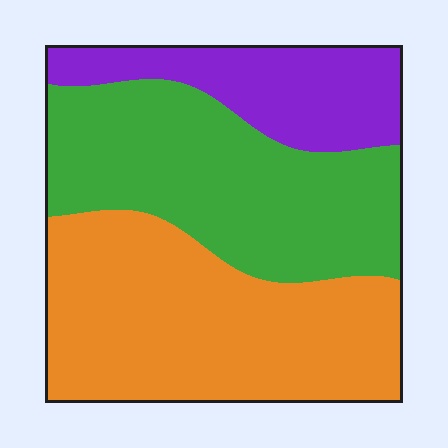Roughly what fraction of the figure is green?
Green takes up about three eighths (3/8) of the figure.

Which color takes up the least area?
Purple, at roughly 20%.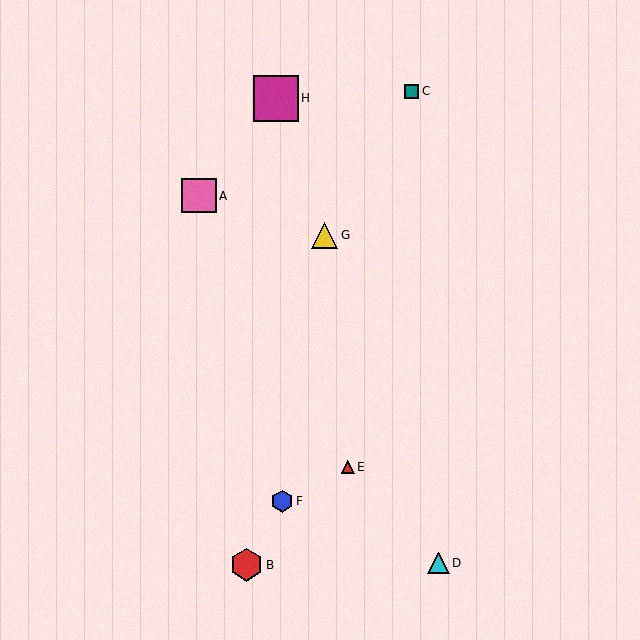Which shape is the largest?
The magenta square (labeled H) is the largest.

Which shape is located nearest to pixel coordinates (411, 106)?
The teal square (labeled C) at (412, 91) is nearest to that location.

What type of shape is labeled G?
Shape G is a yellow triangle.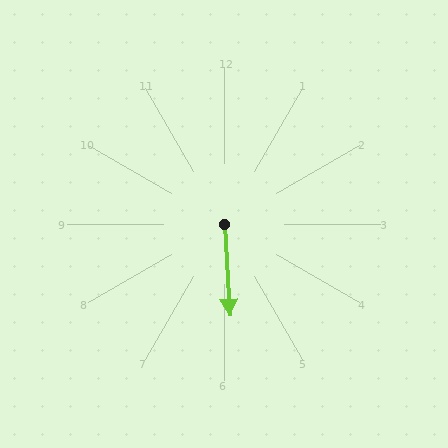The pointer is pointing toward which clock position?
Roughly 6 o'clock.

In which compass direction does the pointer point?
South.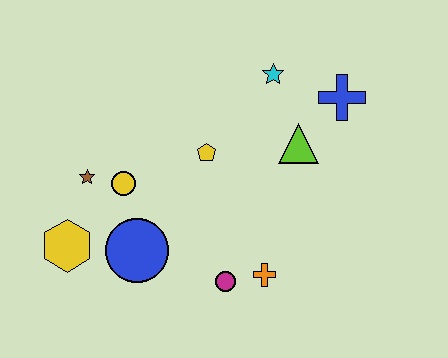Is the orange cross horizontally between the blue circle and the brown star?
No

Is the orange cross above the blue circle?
No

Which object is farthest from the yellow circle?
The blue cross is farthest from the yellow circle.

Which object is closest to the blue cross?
The lime triangle is closest to the blue cross.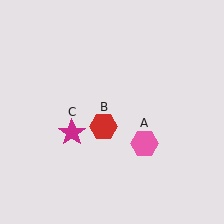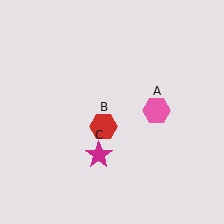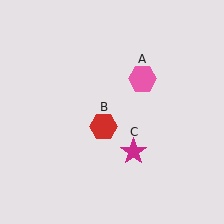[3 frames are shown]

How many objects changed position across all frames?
2 objects changed position: pink hexagon (object A), magenta star (object C).